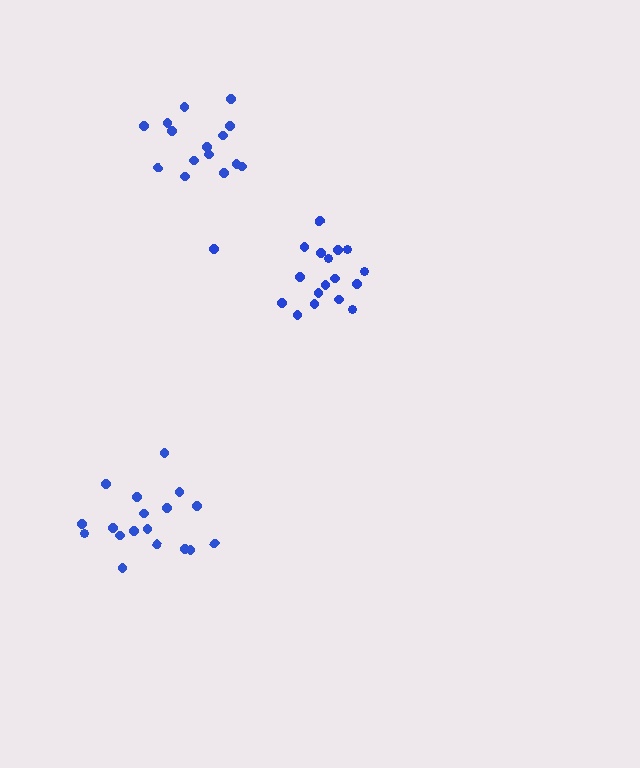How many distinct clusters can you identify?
There are 3 distinct clusters.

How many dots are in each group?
Group 1: 18 dots, Group 2: 15 dots, Group 3: 18 dots (51 total).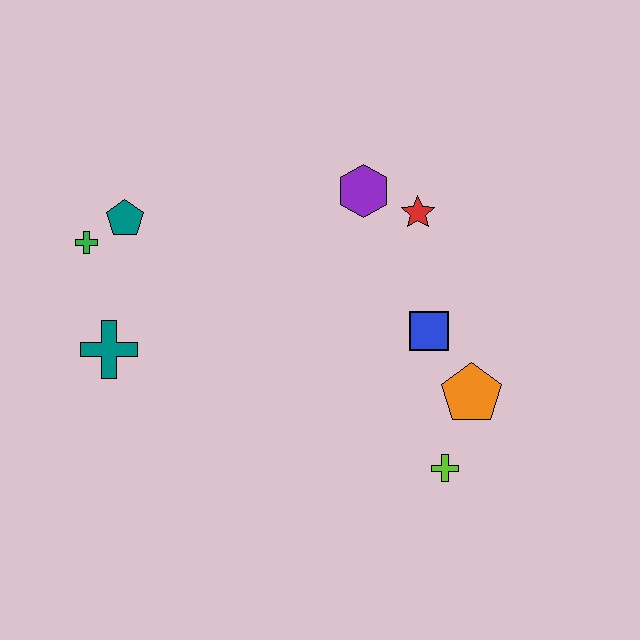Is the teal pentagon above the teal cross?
Yes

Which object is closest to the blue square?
The orange pentagon is closest to the blue square.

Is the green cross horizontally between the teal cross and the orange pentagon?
No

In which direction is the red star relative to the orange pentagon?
The red star is above the orange pentagon.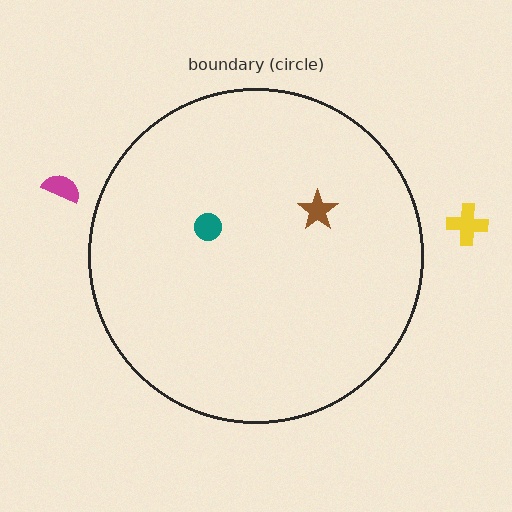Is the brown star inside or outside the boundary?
Inside.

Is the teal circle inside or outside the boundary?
Inside.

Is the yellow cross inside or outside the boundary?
Outside.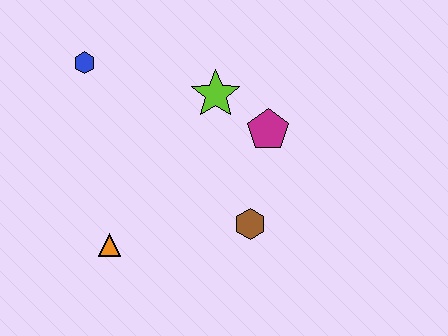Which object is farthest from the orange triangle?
The magenta pentagon is farthest from the orange triangle.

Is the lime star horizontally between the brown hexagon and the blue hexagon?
Yes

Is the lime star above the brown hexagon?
Yes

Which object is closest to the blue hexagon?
The lime star is closest to the blue hexagon.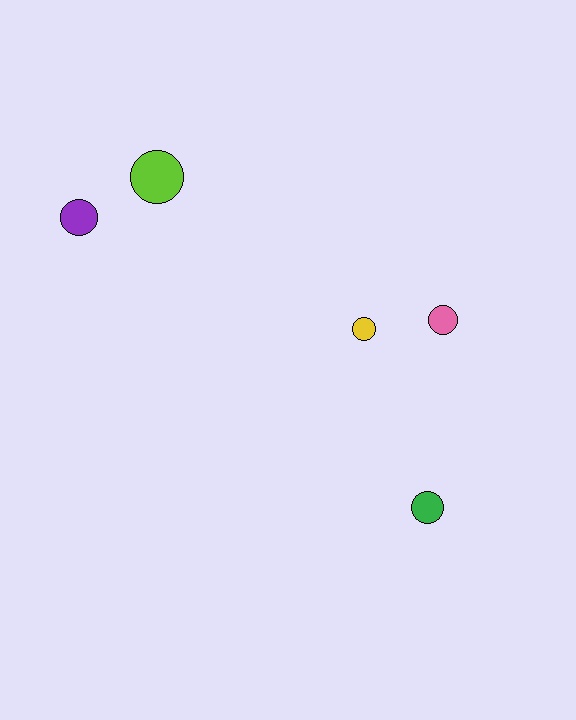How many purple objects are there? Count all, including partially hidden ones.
There is 1 purple object.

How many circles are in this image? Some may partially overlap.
There are 5 circles.